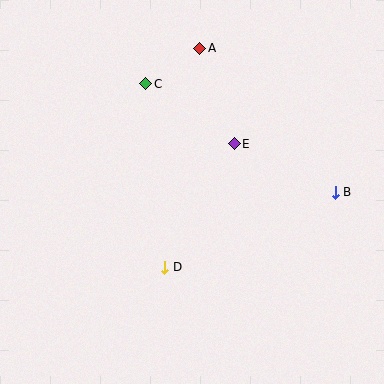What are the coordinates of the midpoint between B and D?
The midpoint between B and D is at (250, 230).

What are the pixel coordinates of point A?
Point A is at (200, 48).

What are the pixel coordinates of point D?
Point D is at (165, 267).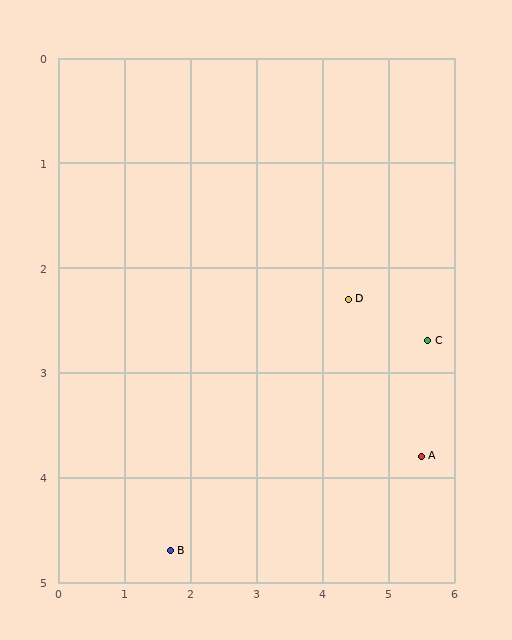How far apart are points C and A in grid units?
Points C and A are about 1.1 grid units apart.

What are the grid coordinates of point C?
Point C is at approximately (5.6, 2.7).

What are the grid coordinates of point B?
Point B is at approximately (1.7, 4.7).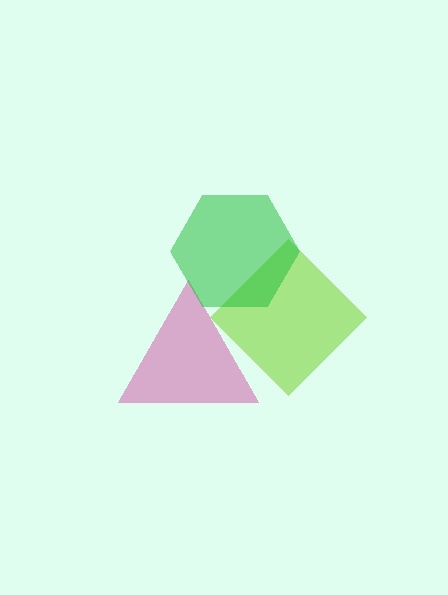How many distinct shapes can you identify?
There are 3 distinct shapes: a magenta triangle, a lime diamond, a green hexagon.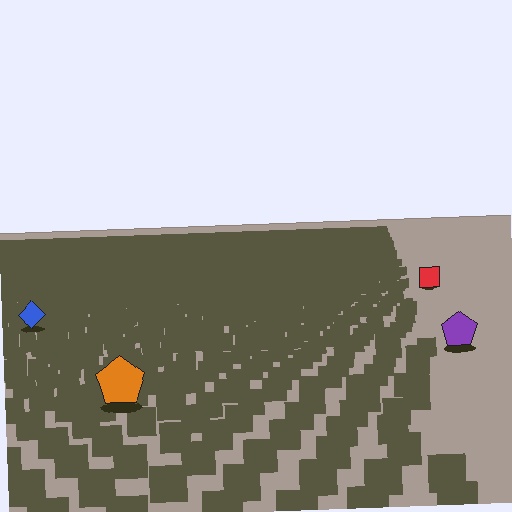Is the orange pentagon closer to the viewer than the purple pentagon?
Yes. The orange pentagon is closer — you can tell from the texture gradient: the ground texture is coarser near it.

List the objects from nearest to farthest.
From nearest to farthest: the orange pentagon, the purple pentagon, the blue diamond, the red square.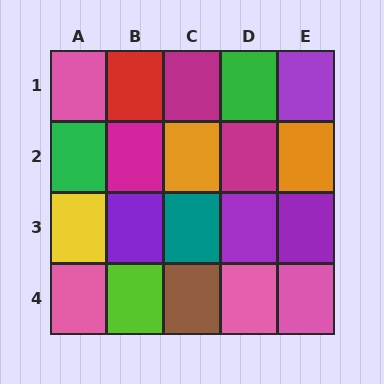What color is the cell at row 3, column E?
Purple.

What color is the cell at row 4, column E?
Pink.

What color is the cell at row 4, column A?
Pink.